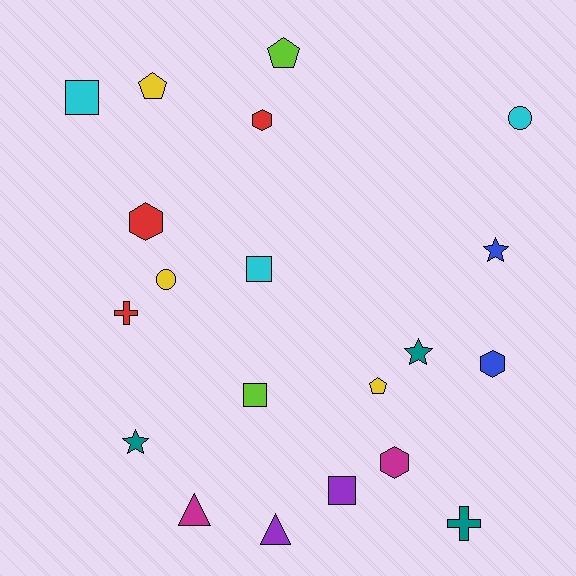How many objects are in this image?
There are 20 objects.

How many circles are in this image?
There are 2 circles.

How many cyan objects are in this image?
There are 3 cyan objects.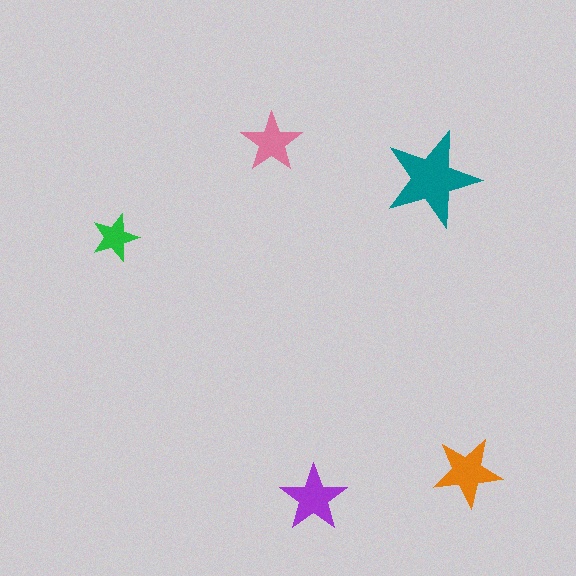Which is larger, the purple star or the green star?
The purple one.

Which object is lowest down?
The purple star is bottommost.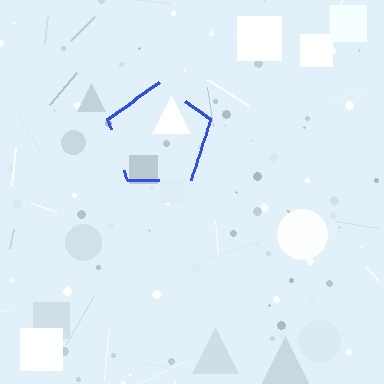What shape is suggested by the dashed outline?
The dashed outline suggests a pentagon.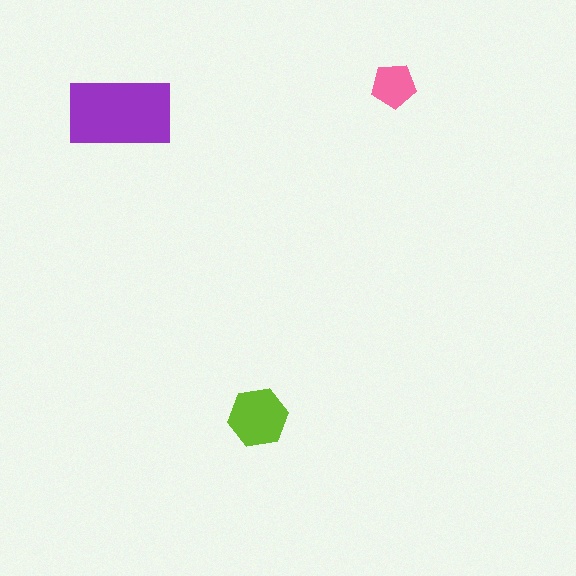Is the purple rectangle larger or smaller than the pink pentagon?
Larger.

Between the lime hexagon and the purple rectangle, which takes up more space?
The purple rectangle.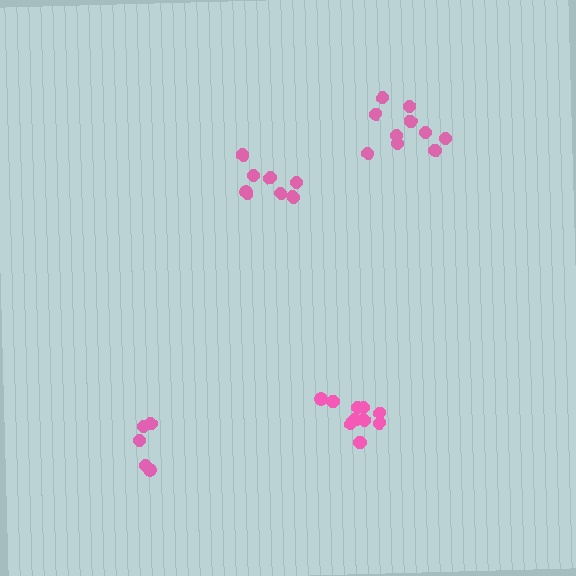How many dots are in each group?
Group 1: 8 dots, Group 2: 10 dots, Group 3: 5 dots, Group 4: 10 dots (33 total).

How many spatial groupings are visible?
There are 4 spatial groupings.